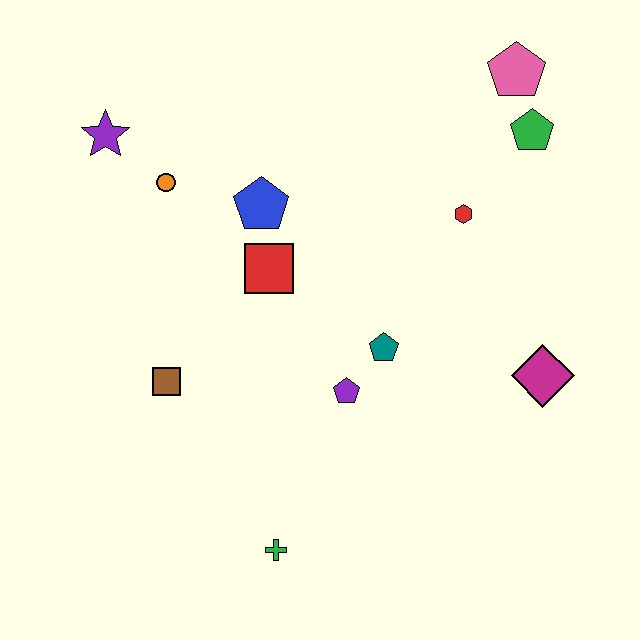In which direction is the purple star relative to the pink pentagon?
The purple star is to the left of the pink pentagon.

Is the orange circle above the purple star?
No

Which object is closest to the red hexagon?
The green pentagon is closest to the red hexagon.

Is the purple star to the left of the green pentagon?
Yes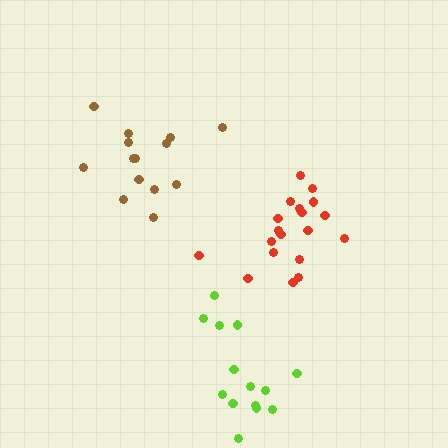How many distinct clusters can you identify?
There are 3 distinct clusters.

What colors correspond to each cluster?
The clusters are colored: brown, lime, red.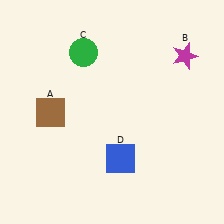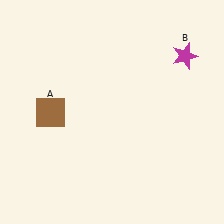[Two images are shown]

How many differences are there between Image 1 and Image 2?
There are 2 differences between the two images.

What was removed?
The blue square (D), the green circle (C) were removed in Image 2.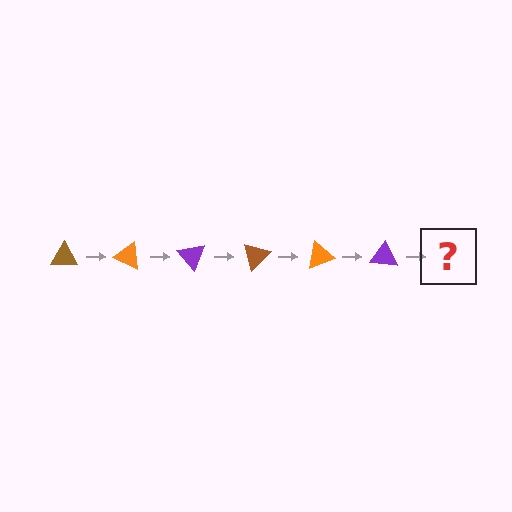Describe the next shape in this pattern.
It should be a brown triangle, rotated 150 degrees from the start.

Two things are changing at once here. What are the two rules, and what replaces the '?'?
The two rules are that it rotates 25 degrees each step and the color cycles through brown, orange, and purple. The '?' should be a brown triangle, rotated 150 degrees from the start.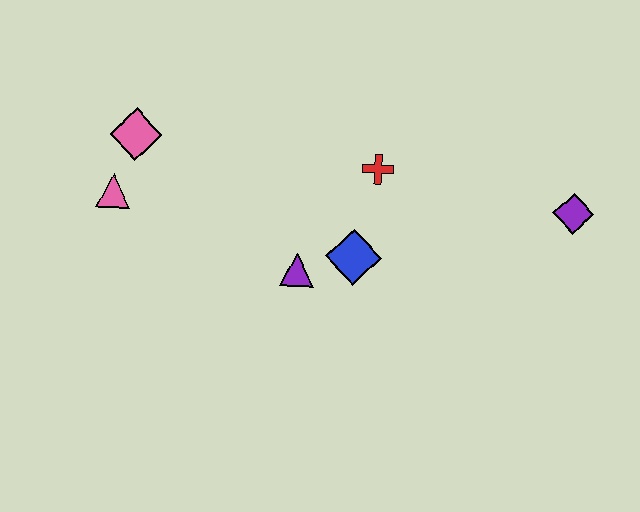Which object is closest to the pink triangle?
The pink diamond is closest to the pink triangle.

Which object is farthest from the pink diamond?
The purple diamond is farthest from the pink diamond.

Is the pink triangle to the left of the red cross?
Yes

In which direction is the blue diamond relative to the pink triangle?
The blue diamond is to the right of the pink triangle.